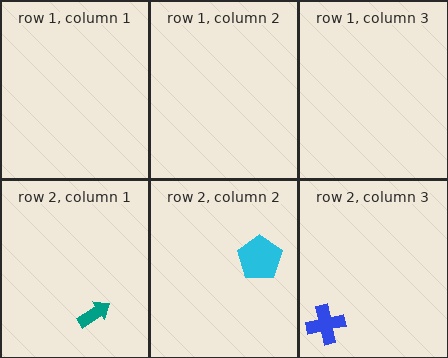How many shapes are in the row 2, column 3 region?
1.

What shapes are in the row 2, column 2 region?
The cyan pentagon.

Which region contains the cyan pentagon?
The row 2, column 2 region.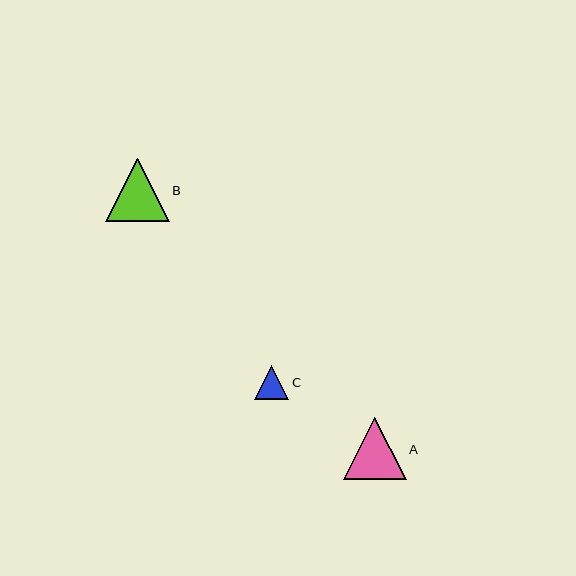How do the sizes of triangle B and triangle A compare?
Triangle B and triangle A are approximately the same size.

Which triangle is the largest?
Triangle B is the largest with a size of approximately 63 pixels.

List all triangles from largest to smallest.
From largest to smallest: B, A, C.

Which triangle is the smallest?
Triangle C is the smallest with a size of approximately 34 pixels.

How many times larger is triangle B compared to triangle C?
Triangle B is approximately 1.9 times the size of triangle C.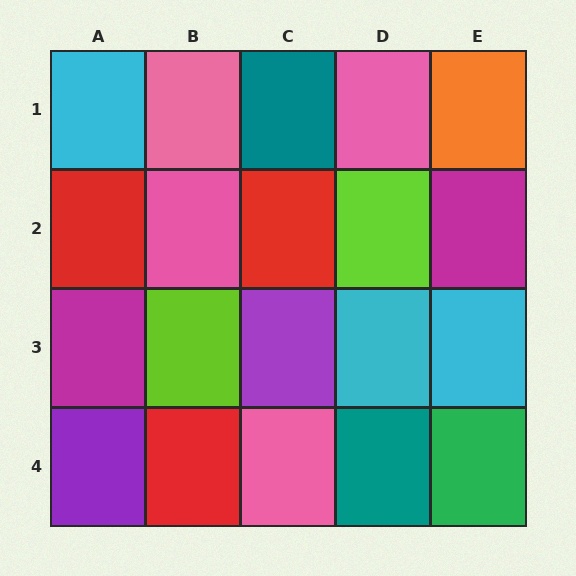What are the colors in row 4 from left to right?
Purple, red, pink, teal, green.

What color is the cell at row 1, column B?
Pink.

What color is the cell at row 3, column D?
Cyan.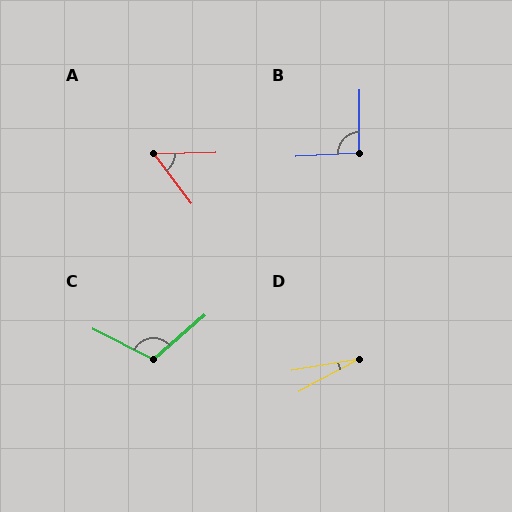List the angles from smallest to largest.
D (19°), A (55°), B (94°), C (112°).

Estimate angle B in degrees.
Approximately 94 degrees.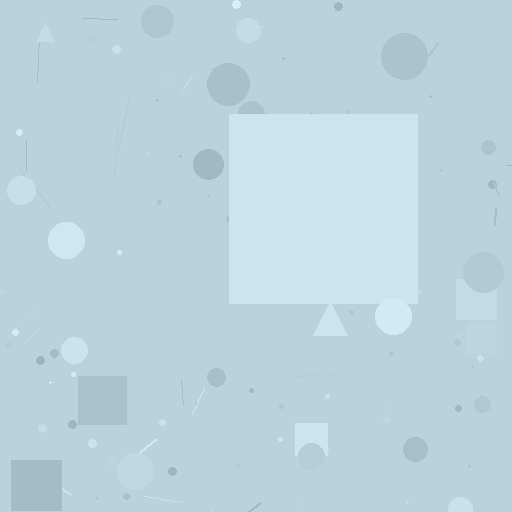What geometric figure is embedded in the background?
A square is embedded in the background.